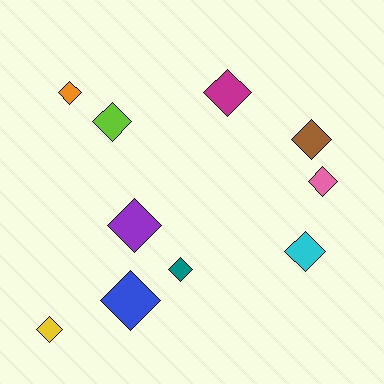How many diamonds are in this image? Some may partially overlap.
There are 10 diamonds.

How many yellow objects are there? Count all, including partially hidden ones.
There is 1 yellow object.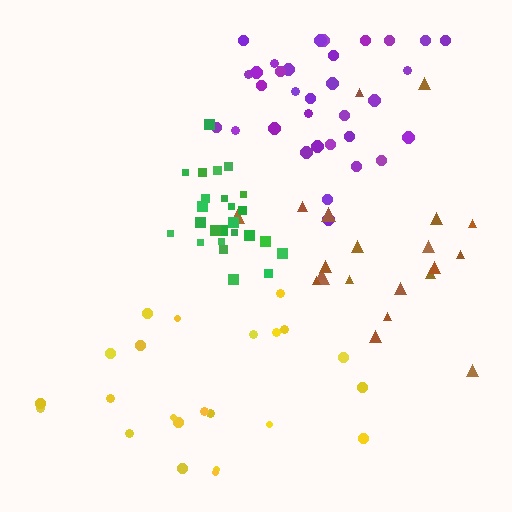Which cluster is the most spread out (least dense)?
Yellow.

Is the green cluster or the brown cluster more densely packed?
Green.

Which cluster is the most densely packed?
Green.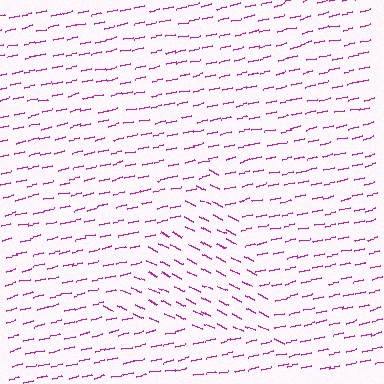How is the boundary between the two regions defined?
The boundary is defined purely by a change in line orientation (approximately 39 degrees difference). All lines are the same color and thickness.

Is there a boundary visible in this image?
Yes, there is a texture boundary formed by a change in line orientation.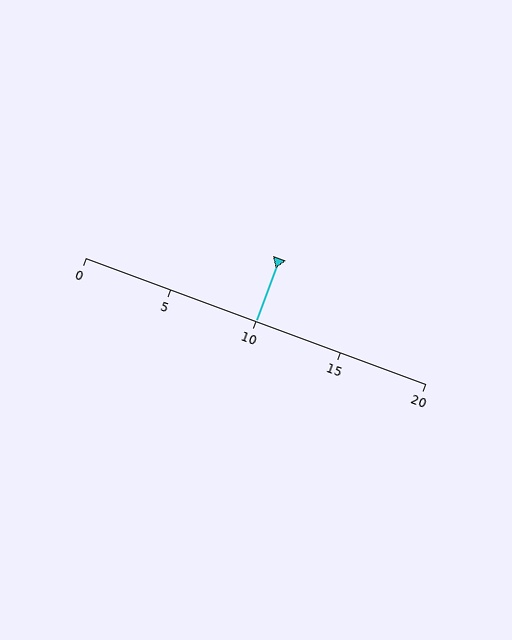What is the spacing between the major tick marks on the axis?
The major ticks are spaced 5 apart.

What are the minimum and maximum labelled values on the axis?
The axis runs from 0 to 20.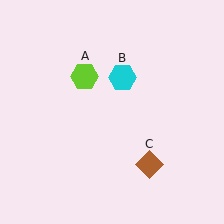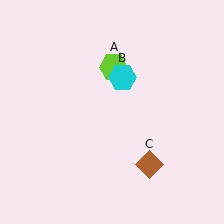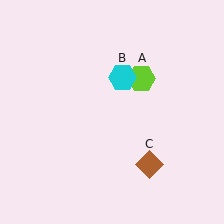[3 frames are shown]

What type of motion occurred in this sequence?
The lime hexagon (object A) rotated clockwise around the center of the scene.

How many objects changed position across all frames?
1 object changed position: lime hexagon (object A).